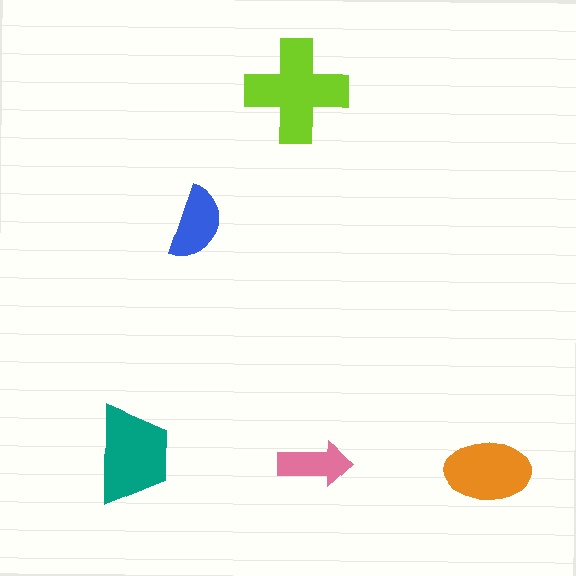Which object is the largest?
The lime cross.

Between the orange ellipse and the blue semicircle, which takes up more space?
The orange ellipse.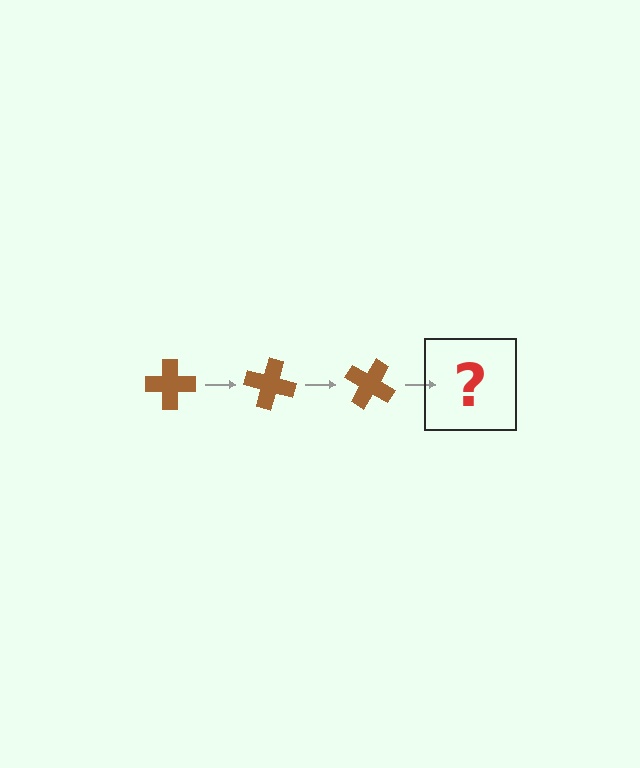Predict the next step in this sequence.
The next step is a brown cross rotated 45 degrees.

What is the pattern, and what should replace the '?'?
The pattern is that the cross rotates 15 degrees each step. The '?' should be a brown cross rotated 45 degrees.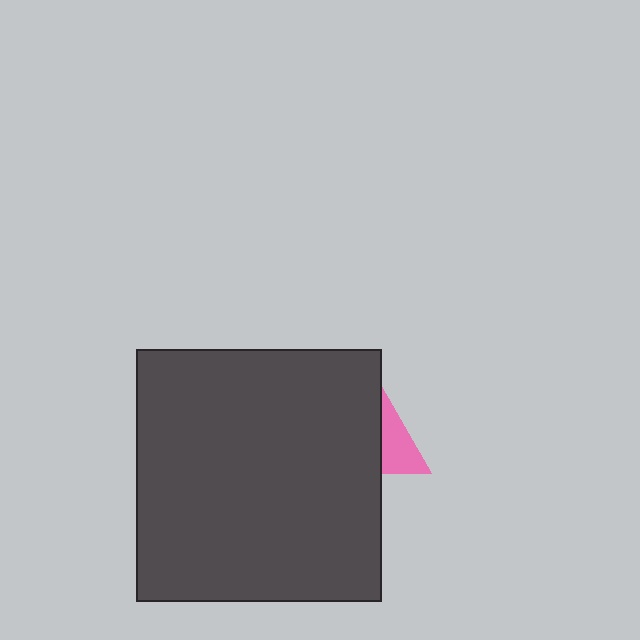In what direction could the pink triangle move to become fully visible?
The pink triangle could move right. That would shift it out from behind the dark gray rectangle entirely.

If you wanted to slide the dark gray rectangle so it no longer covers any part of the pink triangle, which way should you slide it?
Slide it left — that is the most direct way to separate the two shapes.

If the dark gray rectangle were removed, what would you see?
You would see the complete pink triangle.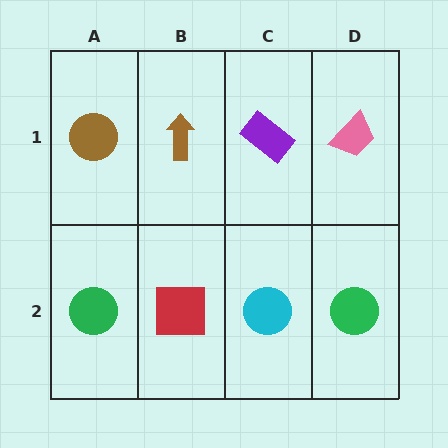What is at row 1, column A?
A brown circle.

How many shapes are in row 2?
4 shapes.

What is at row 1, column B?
A brown arrow.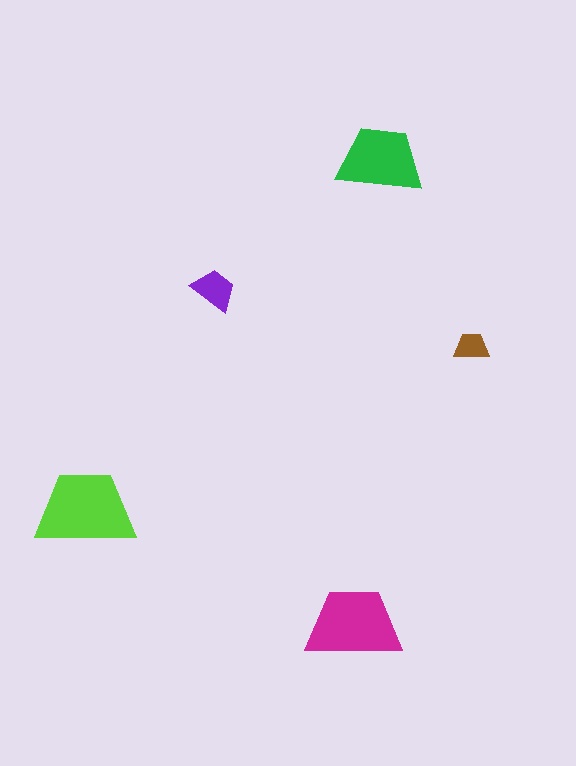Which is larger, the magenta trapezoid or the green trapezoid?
The magenta one.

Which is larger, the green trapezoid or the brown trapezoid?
The green one.